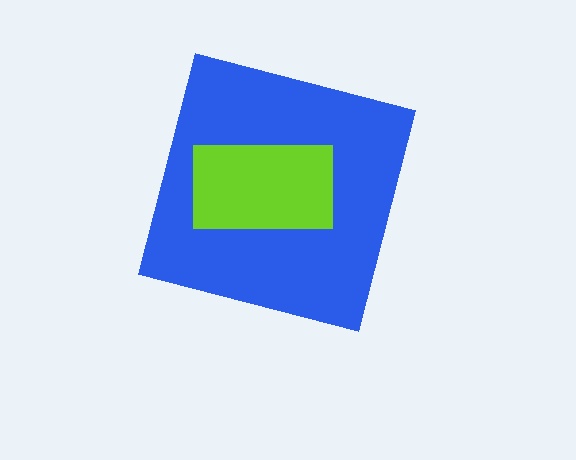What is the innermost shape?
The lime rectangle.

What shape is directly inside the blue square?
The lime rectangle.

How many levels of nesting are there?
2.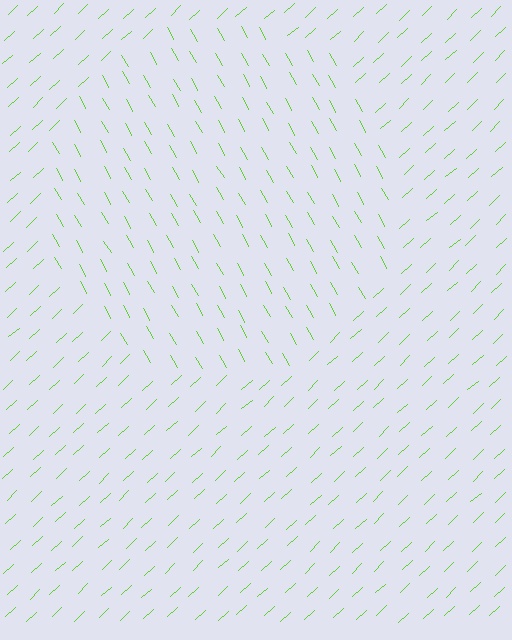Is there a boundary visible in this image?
Yes, there is a texture boundary formed by a change in line orientation.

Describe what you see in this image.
The image is filled with small lime line segments. A circle region in the image has lines oriented differently from the surrounding lines, creating a visible texture boundary.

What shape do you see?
I see a circle.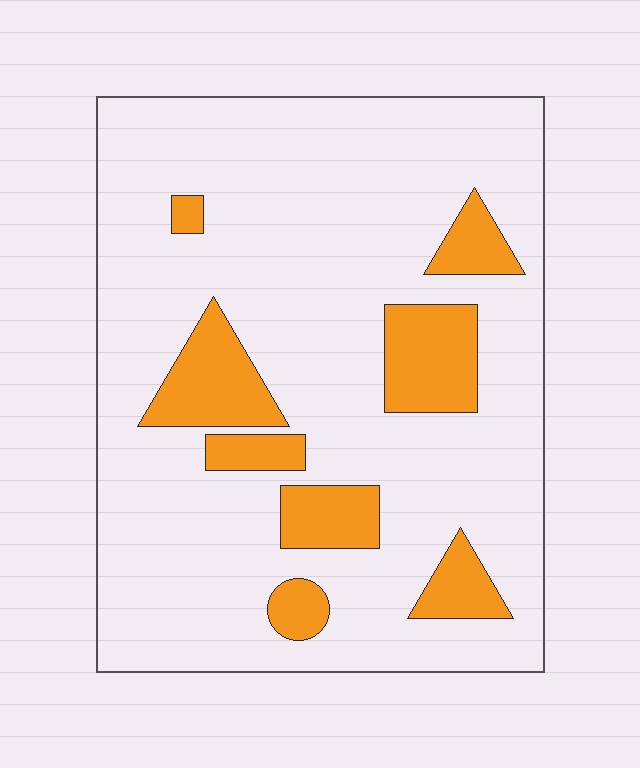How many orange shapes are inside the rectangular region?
8.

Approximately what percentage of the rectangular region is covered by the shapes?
Approximately 15%.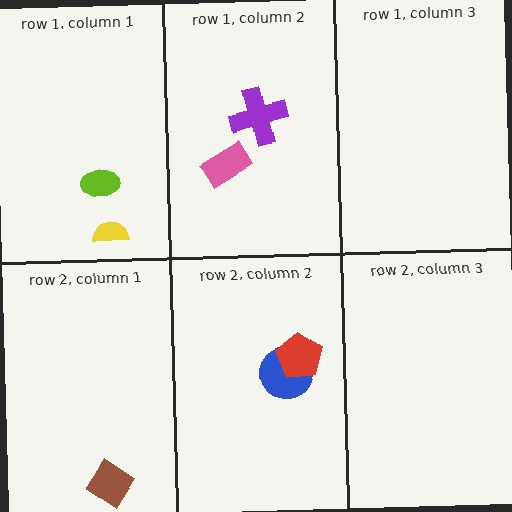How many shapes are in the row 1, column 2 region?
2.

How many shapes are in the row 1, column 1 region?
2.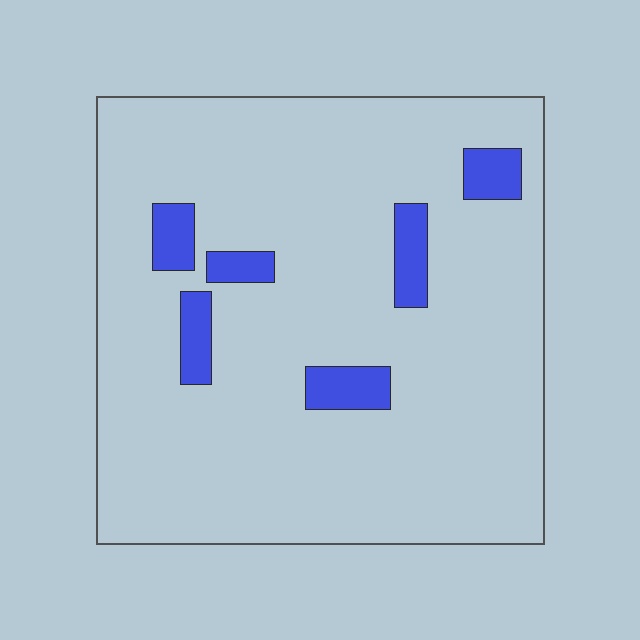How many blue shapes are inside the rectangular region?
6.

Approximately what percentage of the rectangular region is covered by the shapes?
Approximately 10%.